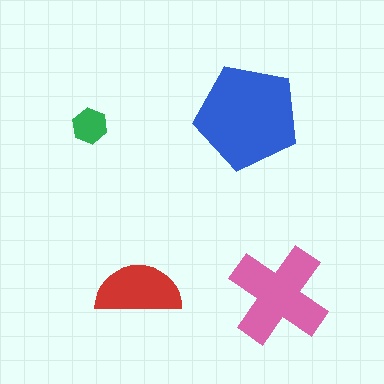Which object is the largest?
The blue pentagon.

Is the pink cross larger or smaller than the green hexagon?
Larger.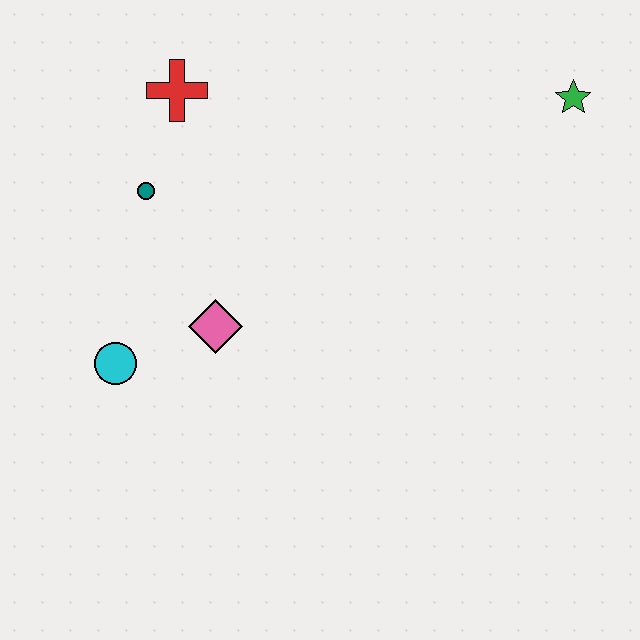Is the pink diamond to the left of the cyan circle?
No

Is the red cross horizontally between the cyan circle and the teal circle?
No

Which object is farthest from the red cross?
The green star is farthest from the red cross.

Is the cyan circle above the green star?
No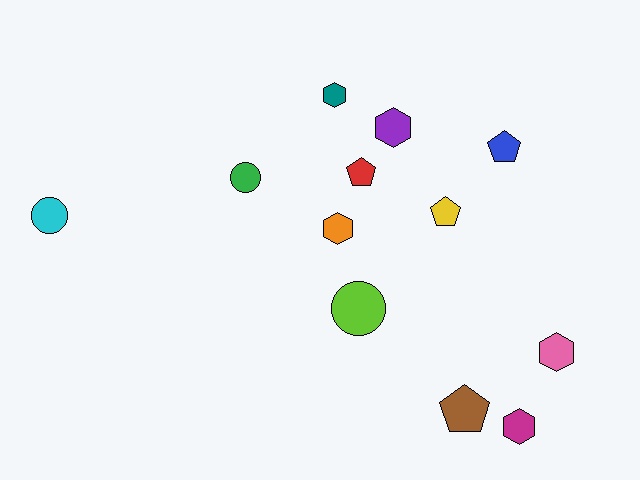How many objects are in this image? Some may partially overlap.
There are 12 objects.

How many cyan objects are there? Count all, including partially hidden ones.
There is 1 cyan object.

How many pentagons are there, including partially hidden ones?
There are 4 pentagons.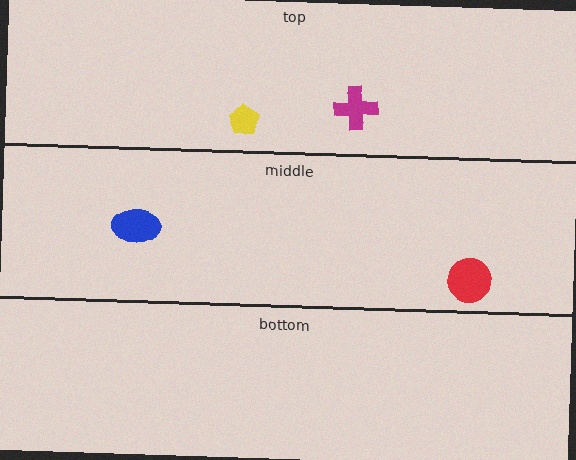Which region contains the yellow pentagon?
The top region.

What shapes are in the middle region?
The red circle, the blue ellipse.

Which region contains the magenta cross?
The top region.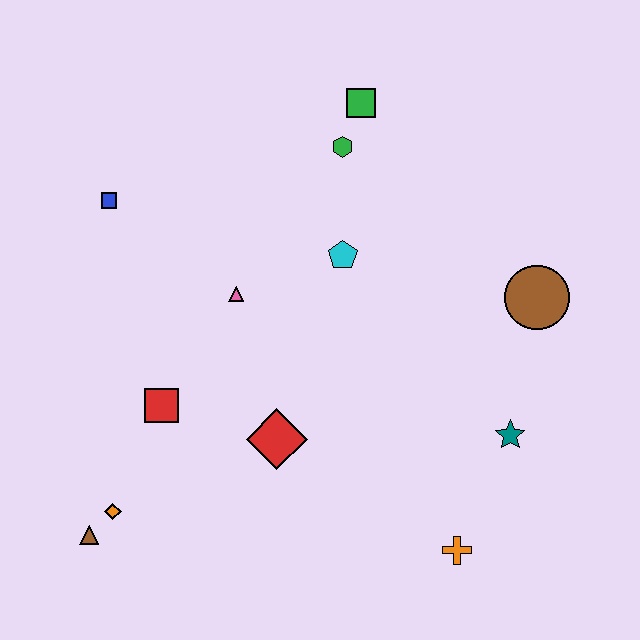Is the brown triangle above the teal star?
No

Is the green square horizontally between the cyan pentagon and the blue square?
No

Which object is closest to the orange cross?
The teal star is closest to the orange cross.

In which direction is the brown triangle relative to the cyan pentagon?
The brown triangle is below the cyan pentagon.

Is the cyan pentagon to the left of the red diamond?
No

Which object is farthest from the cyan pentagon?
The brown triangle is farthest from the cyan pentagon.